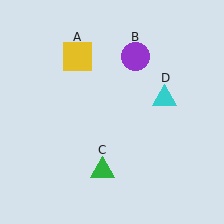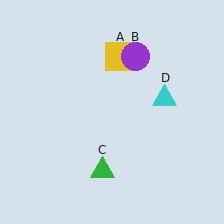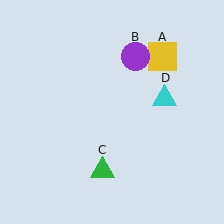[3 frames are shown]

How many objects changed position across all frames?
1 object changed position: yellow square (object A).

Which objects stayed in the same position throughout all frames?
Purple circle (object B) and green triangle (object C) and cyan triangle (object D) remained stationary.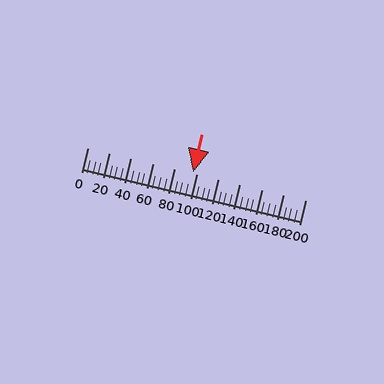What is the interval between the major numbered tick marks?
The major tick marks are spaced 20 units apart.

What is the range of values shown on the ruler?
The ruler shows values from 0 to 200.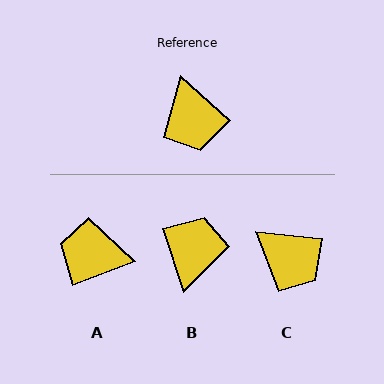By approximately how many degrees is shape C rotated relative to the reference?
Approximately 35 degrees counter-clockwise.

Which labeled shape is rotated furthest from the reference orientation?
B, about 150 degrees away.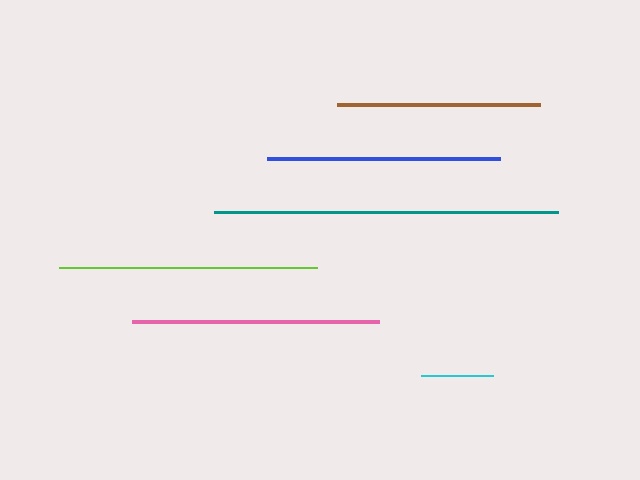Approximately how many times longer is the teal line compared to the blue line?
The teal line is approximately 1.5 times the length of the blue line.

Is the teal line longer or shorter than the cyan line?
The teal line is longer than the cyan line.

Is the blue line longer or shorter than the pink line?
The pink line is longer than the blue line.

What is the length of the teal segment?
The teal segment is approximately 344 pixels long.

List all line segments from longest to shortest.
From longest to shortest: teal, lime, pink, blue, brown, cyan.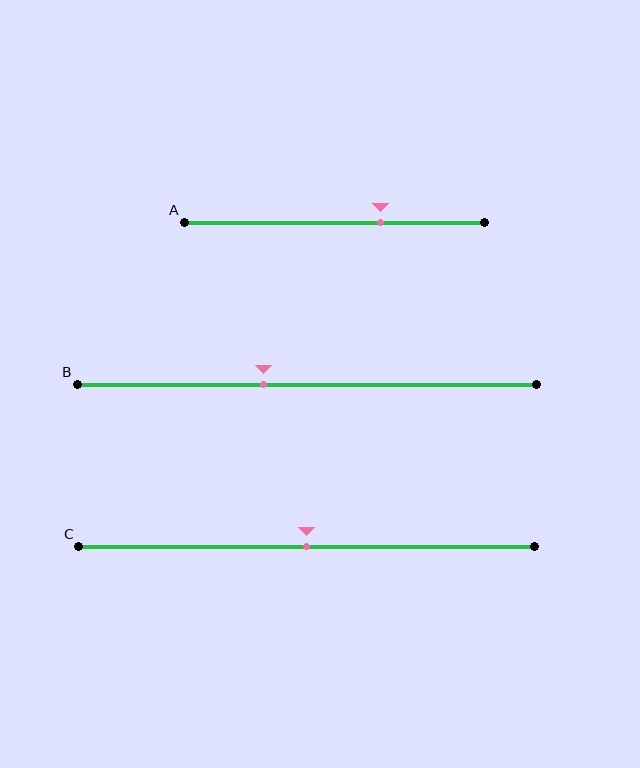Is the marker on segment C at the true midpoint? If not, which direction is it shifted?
Yes, the marker on segment C is at the true midpoint.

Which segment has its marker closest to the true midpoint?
Segment C has its marker closest to the true midpoint.